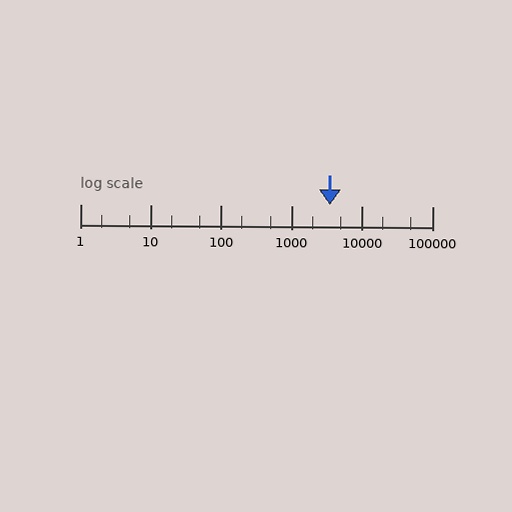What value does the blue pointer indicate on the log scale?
The pointer indicates approximately 3500.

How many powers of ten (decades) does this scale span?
The scale spans 5 decades, from 1 to 100000.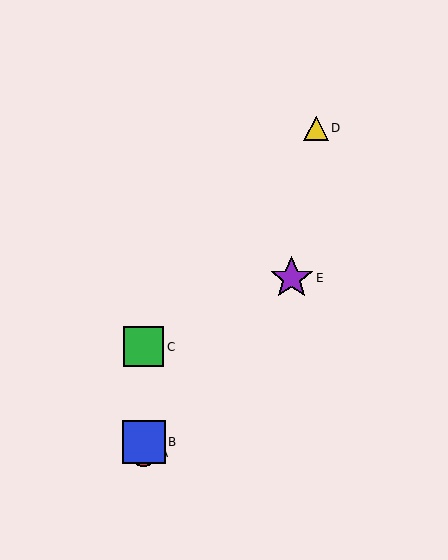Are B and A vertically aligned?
Yes, both are at x≈144.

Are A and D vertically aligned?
No, A is at x≈144 and D is at x≈316.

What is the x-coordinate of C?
Object C is at x≈144.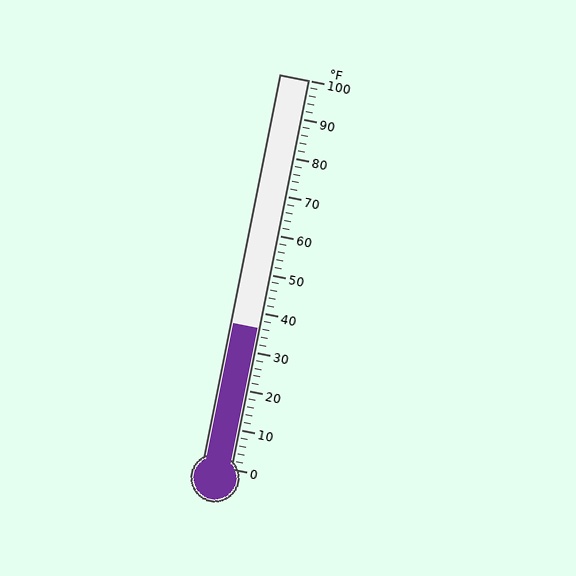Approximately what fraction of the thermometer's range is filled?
The thermometer is filled to approximately 35% of its range.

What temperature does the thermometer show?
The thermometer shows approximately 36°F.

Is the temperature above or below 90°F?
The temperature is below 90°F.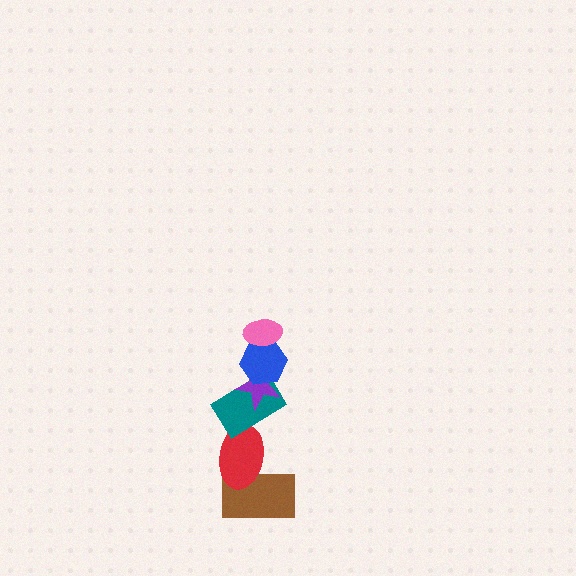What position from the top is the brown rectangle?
The brown rectangle is 6th from the top.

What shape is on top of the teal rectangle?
The purple star is on top of the teal rectangle.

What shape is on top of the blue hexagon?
The pink ellipse is on top of the blue hexagon.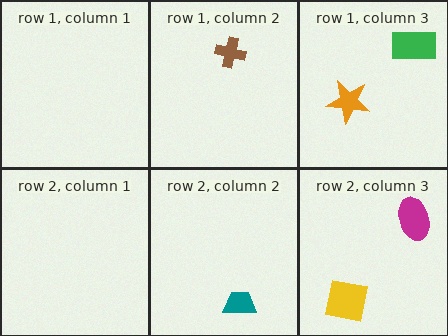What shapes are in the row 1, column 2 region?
The brown cross.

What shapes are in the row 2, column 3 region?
The yellow square, the magenta ellipse.